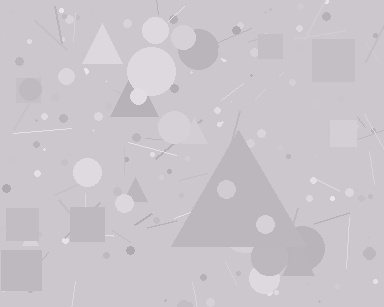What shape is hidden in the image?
A triangle is hidden in the image.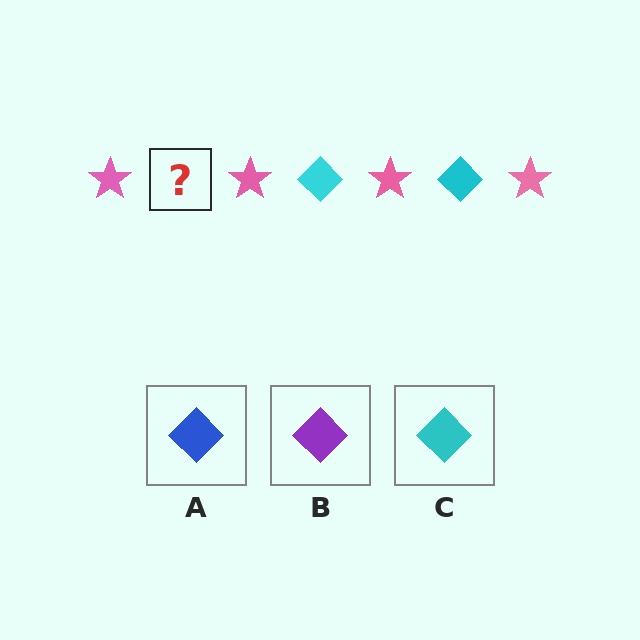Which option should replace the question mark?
Option C.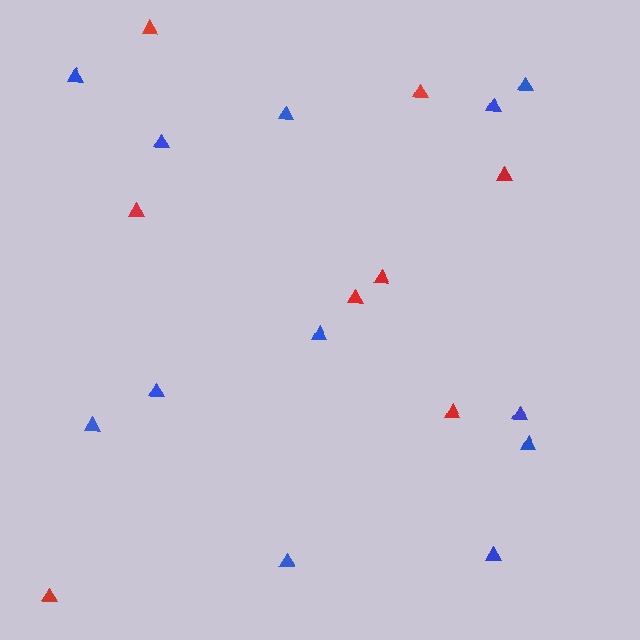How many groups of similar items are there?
There are 2 groups: one group of blue triangles (12) and one group of red triangles (8).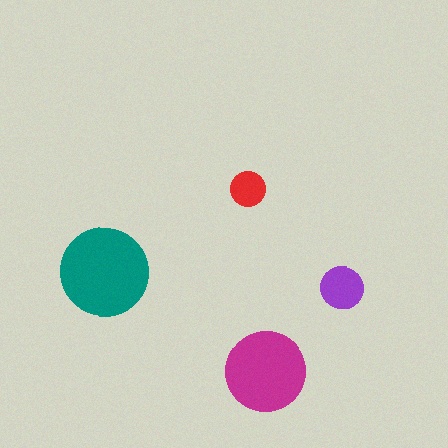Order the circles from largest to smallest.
the teal one, the magenta one, the purple one, the red one.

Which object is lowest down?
The magenta circle is bottommost.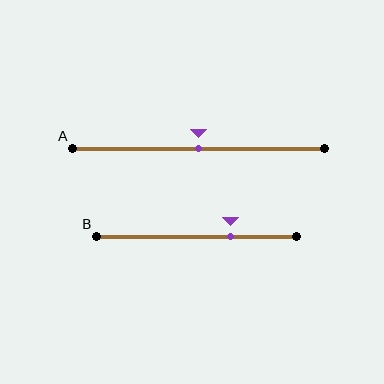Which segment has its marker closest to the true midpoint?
Segment A has its marker closest to the true midpoint.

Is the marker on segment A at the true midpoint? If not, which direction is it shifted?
Yes, the marker on segment A is at the true midpoint.